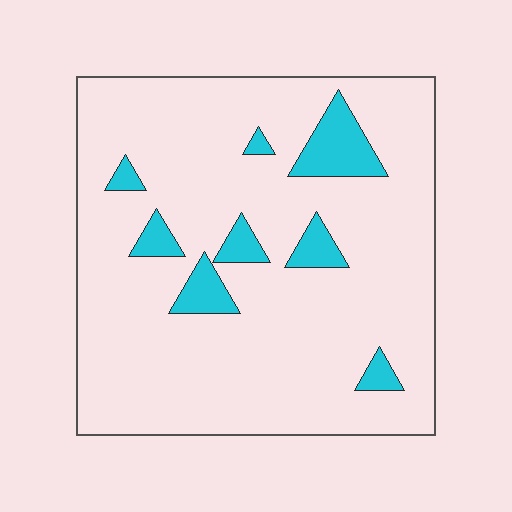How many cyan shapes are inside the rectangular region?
8.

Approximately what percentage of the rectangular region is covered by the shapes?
Approximately 10%.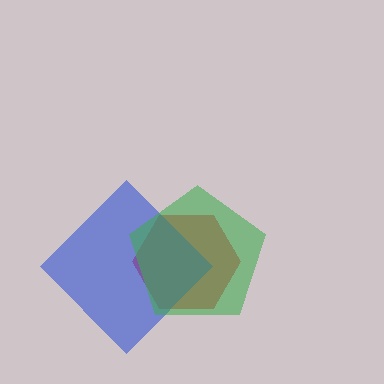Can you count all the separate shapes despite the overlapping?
Yes, there are 3 separate shapes.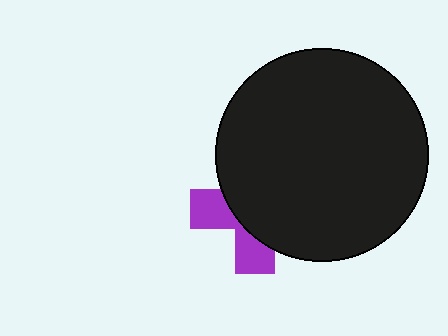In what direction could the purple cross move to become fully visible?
The purple cross could move toward the lower-left. That would shift it out from behind the black circle entirely.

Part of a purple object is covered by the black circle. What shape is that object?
It is a cross.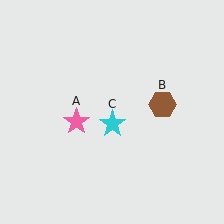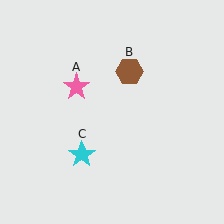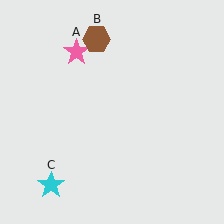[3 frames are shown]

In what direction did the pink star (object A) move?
The pink star (object A) moved up.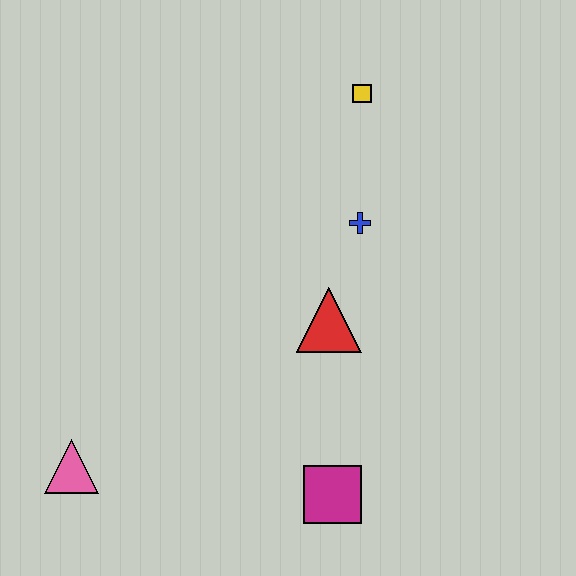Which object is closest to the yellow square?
The blue cross is closest to the yellow square.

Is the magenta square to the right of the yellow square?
No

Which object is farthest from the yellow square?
The pink triangle is farthest from the yellow square.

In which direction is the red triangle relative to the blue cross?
The red triangle is below the blue cross.